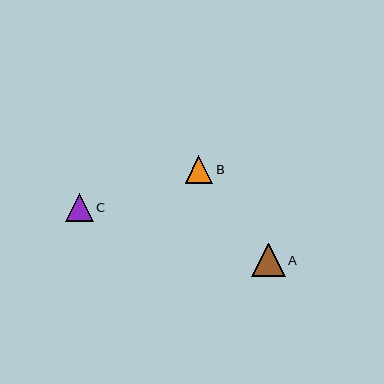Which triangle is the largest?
Triangle A is the largest with a size of approximately 33 pixels.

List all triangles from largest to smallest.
From largest to smallest: A, C, B.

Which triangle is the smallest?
Triangle B is the smallest with a size of approximately 27 pixels.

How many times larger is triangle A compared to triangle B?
Triangle A is approximately 1.2 times the size of triangle B.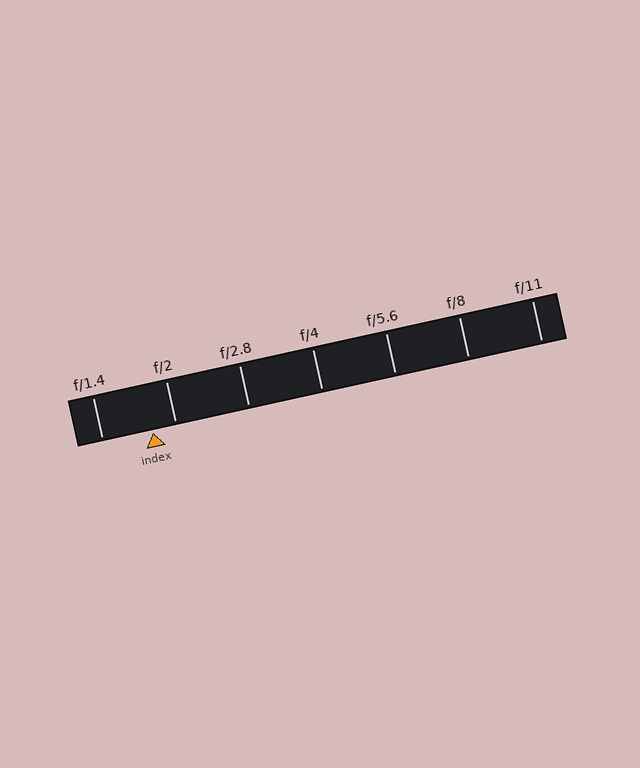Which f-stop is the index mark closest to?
The index mark is closest to f/2.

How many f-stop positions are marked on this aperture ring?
There are 7 f-stop positions marked.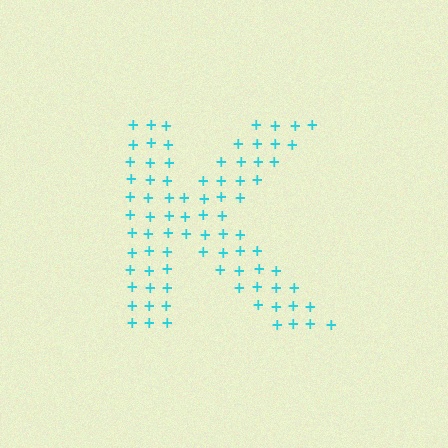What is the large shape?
The large shape is the letter K.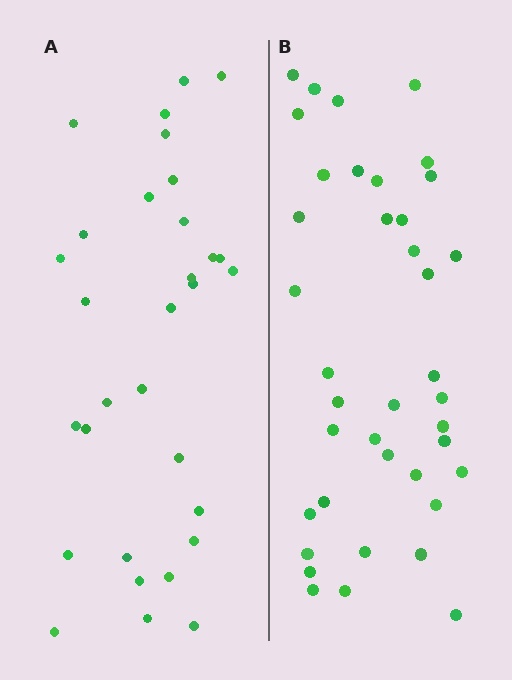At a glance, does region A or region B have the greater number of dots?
Region B (the right region) has more dots.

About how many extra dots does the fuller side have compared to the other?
Region B has roughly 8 or so more dots than region A.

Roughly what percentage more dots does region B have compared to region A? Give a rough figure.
About 25% more.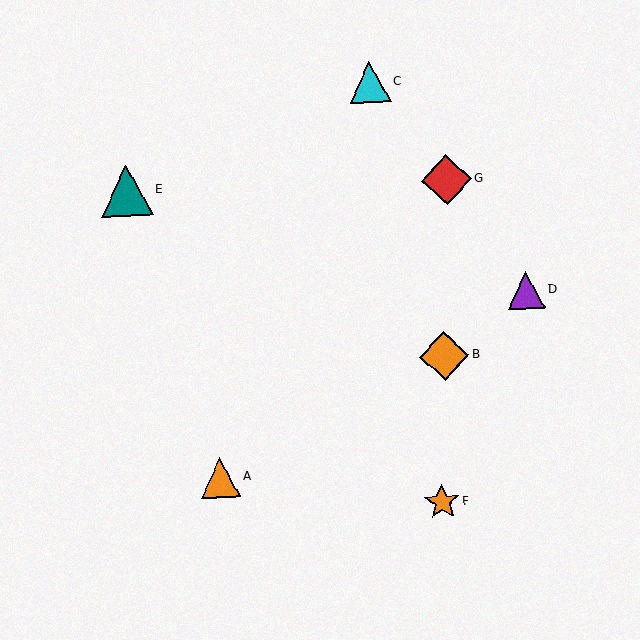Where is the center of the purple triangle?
The center of the purple triangle is at (526, 290).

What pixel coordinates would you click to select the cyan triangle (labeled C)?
Click at (370, 82) to select the cyan triangle C.